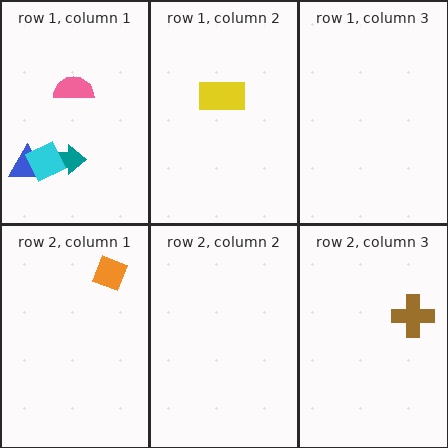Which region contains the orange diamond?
The row 2, column 1 region.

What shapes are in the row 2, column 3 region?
The brown cross.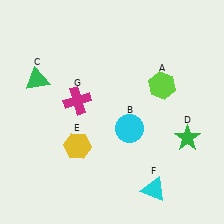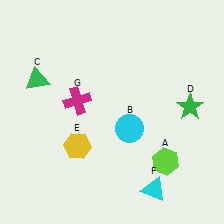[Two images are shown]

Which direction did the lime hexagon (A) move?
The lime hexagon (A) moved down.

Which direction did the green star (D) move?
The green star (D) moved up.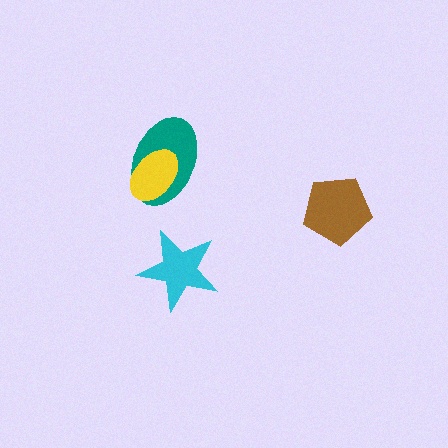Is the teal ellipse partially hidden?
Yes, it is partially covered by another shape.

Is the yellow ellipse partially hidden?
No, no other shape covers it.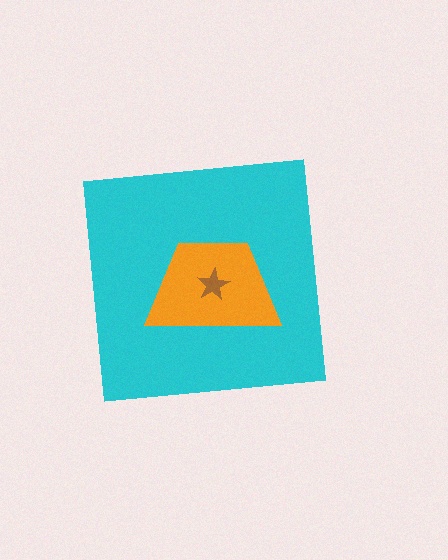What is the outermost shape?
The cyan square.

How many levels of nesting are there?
3.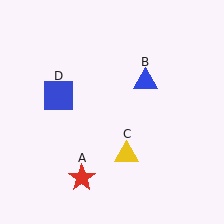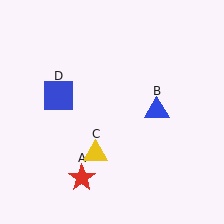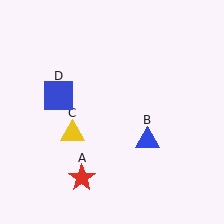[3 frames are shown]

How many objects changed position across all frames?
2 objects changed position: blue triangle (object B), yellow triangle (object C).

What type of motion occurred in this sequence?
The blue triangle (object B), yellow triangle (object C) rotated clockwise around the center of the scene.